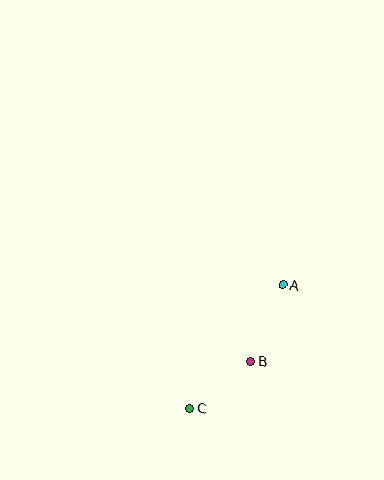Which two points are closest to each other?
Points B and C are closest to each other.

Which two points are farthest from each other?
Points A and C are farthest from each other.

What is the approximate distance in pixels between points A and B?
The distance between A and B is approximately 83 pixels.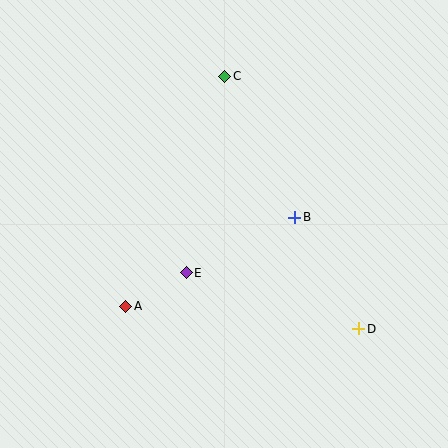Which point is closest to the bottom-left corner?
Point A is closest to the bottom-left corner.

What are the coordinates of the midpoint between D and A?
The midpoint between D and A is at (242, 317).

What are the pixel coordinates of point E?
Point E is at (186, 273).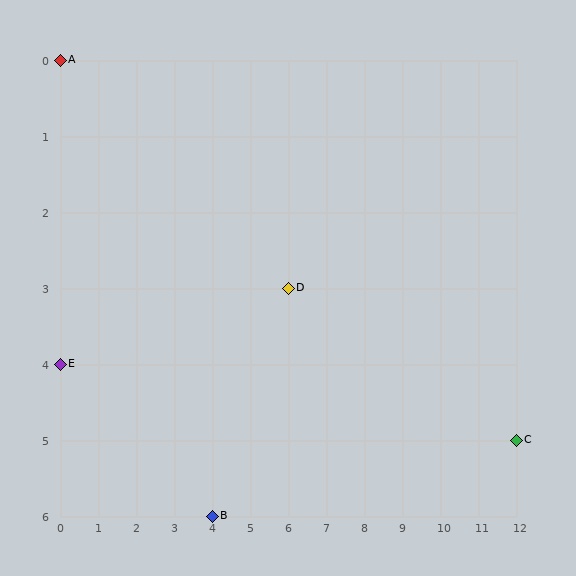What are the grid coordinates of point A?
Point A is at grid coordinates (0, 0).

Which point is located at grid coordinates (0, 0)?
Point A is at (0, 0).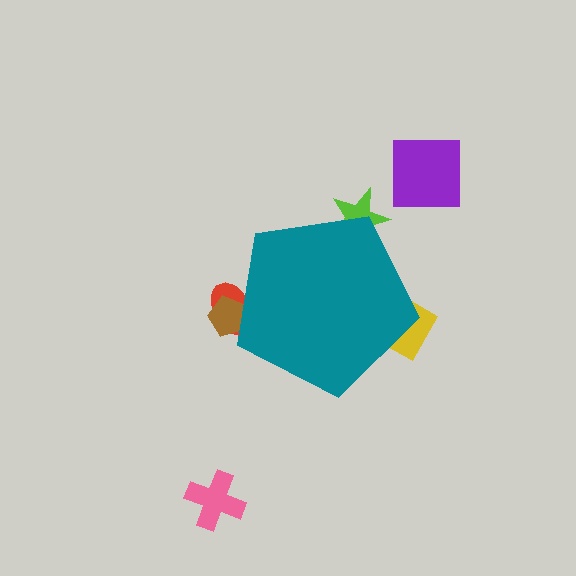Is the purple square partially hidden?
No, the purple square is fully visible.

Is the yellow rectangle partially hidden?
Yes, the yellow rectangle is partially hidden behind the teal pentagon.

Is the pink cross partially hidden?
No, the pink cross is fully visible.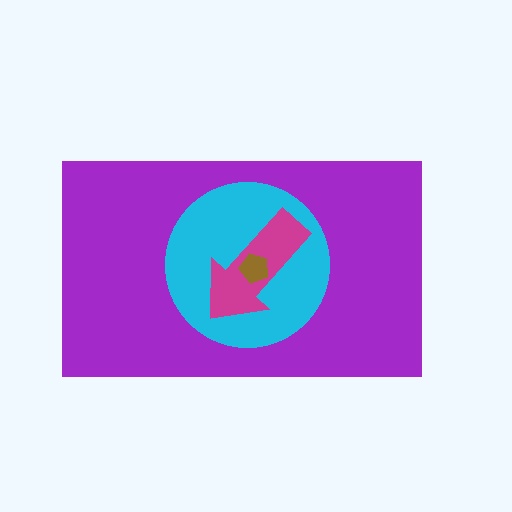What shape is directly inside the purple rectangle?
The cyan circle.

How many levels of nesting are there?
4.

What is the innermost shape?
The brown pentagon.